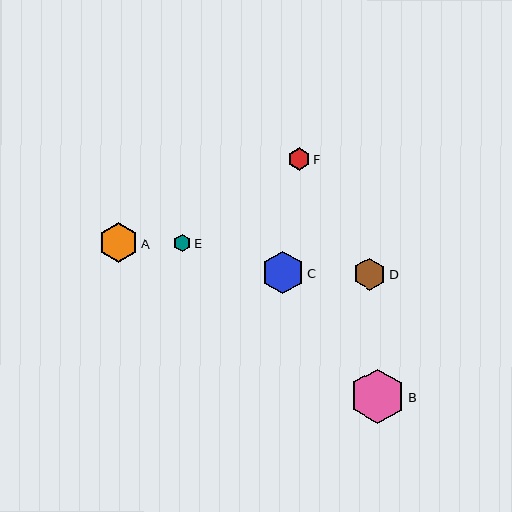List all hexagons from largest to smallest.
From largest to smallest: B, C, A, D, F, E.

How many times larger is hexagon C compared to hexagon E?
Hexagon C is approximately 2.4 times the size of hexagon E.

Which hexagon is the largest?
Hexagon B is the largest with a size of approximately 55 pixels.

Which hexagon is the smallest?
Hexagon E is the smallest with a size of approximately 17 pixels.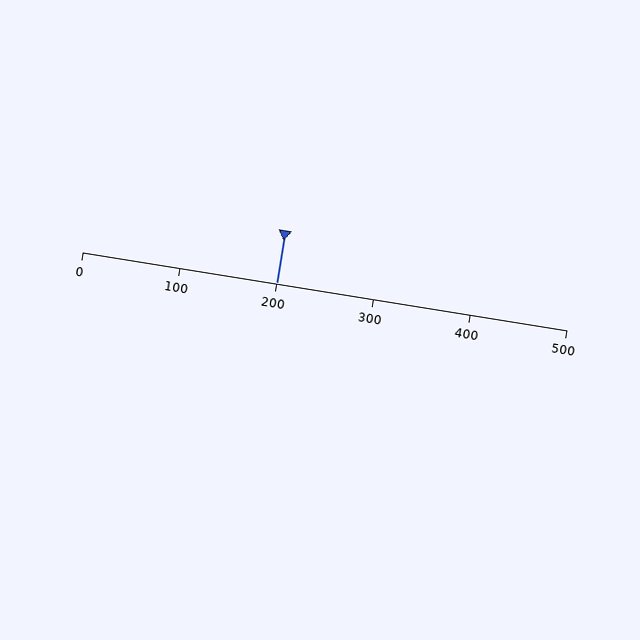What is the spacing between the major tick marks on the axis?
The major ticks are spaced 100 apart.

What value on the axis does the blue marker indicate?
The marker indicates approximately 200.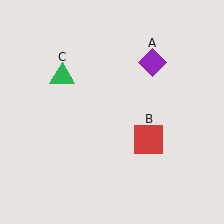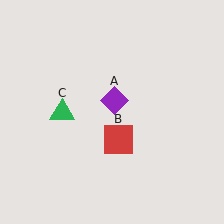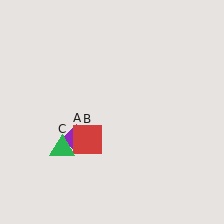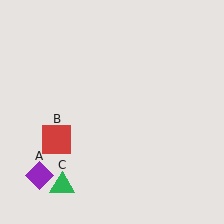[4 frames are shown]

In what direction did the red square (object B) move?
The red square (object B) moved left.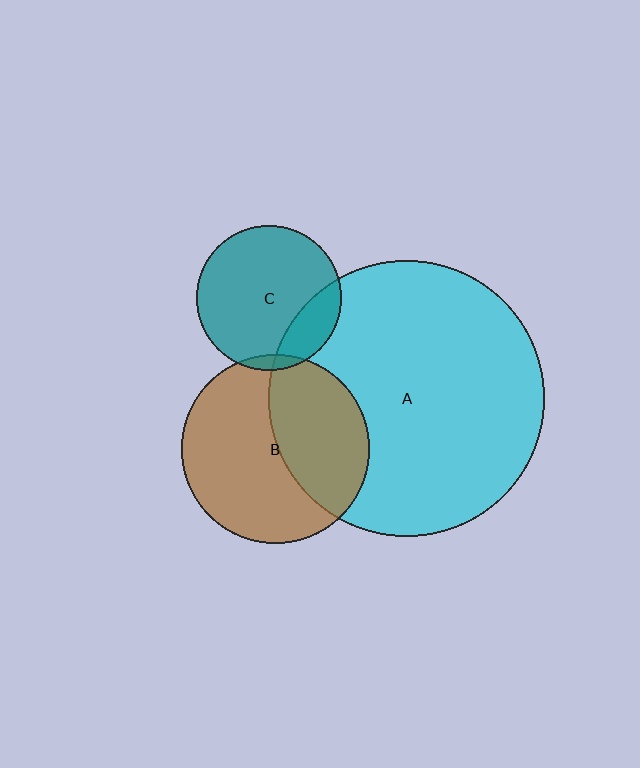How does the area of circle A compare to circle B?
Approximately 2.1 times.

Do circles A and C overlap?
Yes.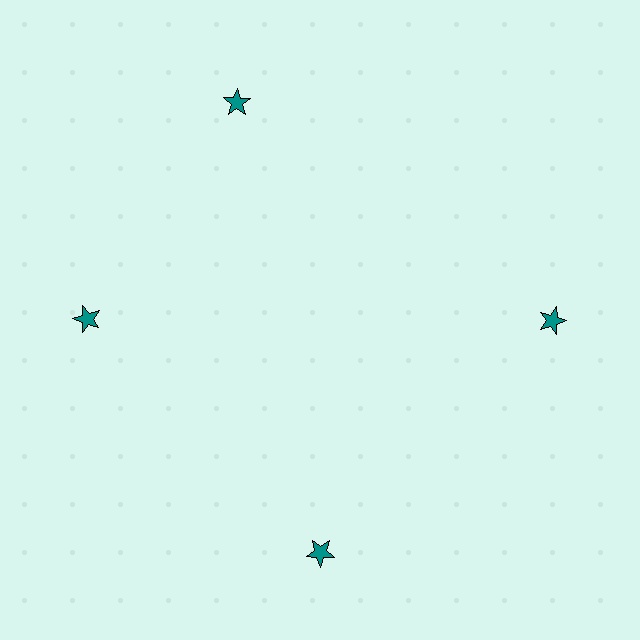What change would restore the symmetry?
The symmetry would be restored by rotating it back into even spacing with its neighbors so that all 4 stars sit at equal angles and equal distance from the center.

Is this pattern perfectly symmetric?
No. The 4 teal stars are arranged in a ring, but one element near the 12 o'clock position is rotated out of alignment along the ring, breaking the 4-fold rotational symmetry.